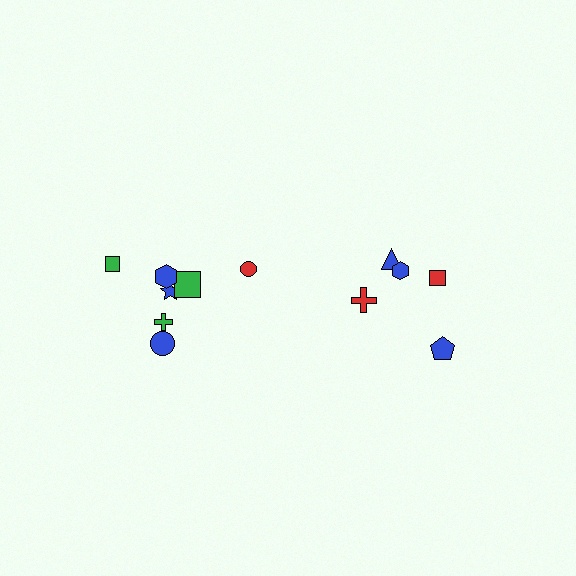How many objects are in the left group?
There are 7 objects.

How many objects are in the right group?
There are 5 objects.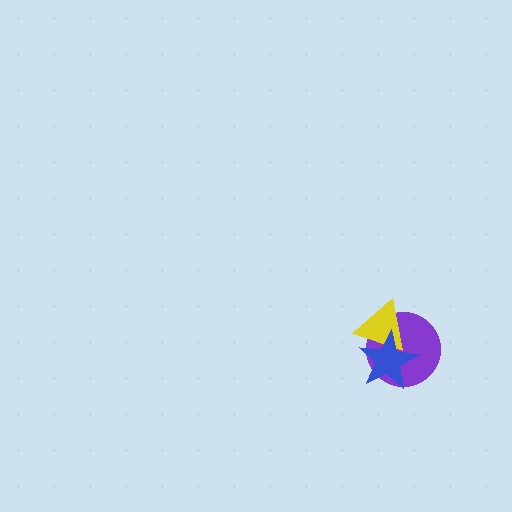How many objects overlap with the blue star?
2 objects overlap with the blue star.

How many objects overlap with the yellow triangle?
2 objects overlap with the yellow triangle.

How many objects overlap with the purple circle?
2 objects overlap with the purple circle.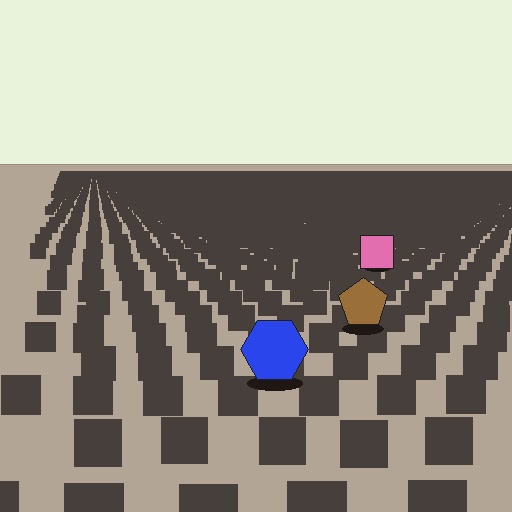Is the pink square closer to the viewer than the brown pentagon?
No. The brown pentagon is closer — you can tell from the texture gradient: the ground texture is coarser near it.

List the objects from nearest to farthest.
From nearest to farthest: the blue hexagon, the brown pentagon, the pink square.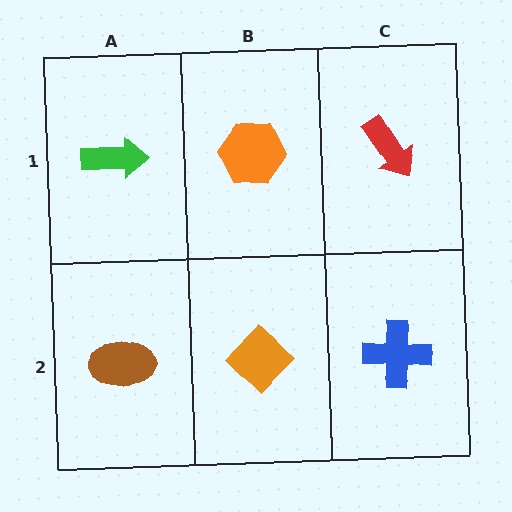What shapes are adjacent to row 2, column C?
A red arrow (row 1, column C), an orange diamond (row 2, column B).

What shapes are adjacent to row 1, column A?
A brown ellipse (row 2, column A), an orange hexagon (row 1, column B).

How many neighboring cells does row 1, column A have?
2.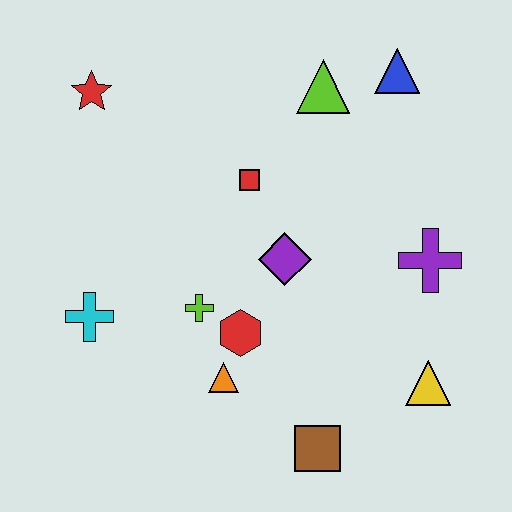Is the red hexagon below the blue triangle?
Yes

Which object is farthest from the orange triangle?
The blue triangle is farthest from the orange triangle.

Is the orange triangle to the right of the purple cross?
No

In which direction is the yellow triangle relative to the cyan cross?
The yellow triangle is to the right of the cyan cross.